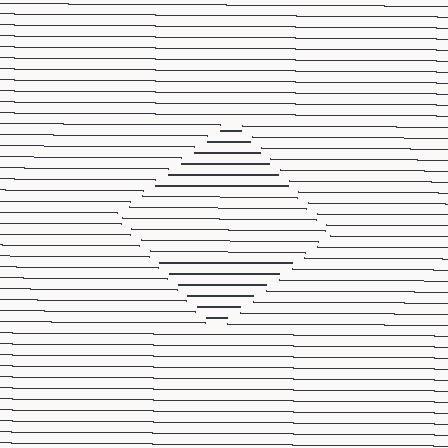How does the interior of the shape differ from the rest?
The interior of the shape contains the same grating, shifted by half a period — the contour is defined by the phase discontinuity where line-ends from the inner and outer gratings abut.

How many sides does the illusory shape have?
4 sides — the line-ends trace a square.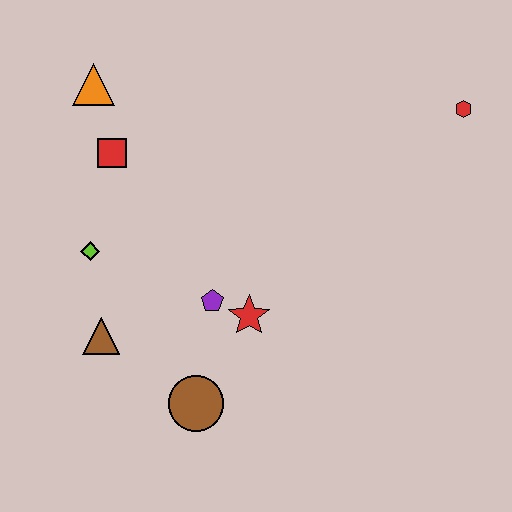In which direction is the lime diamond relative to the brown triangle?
The lime diamond is above the brown triangle.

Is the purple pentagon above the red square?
No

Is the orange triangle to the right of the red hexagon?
No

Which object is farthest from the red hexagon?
The brown triangle is farthest from the red hexagon.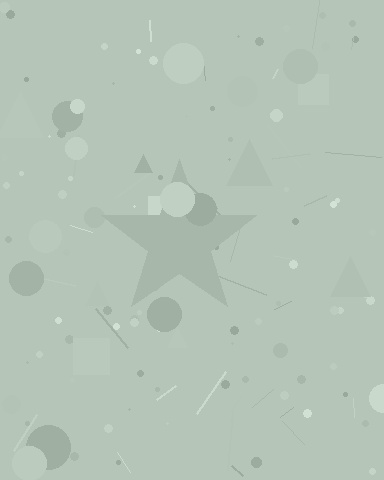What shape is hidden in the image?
A star is hidden in the image.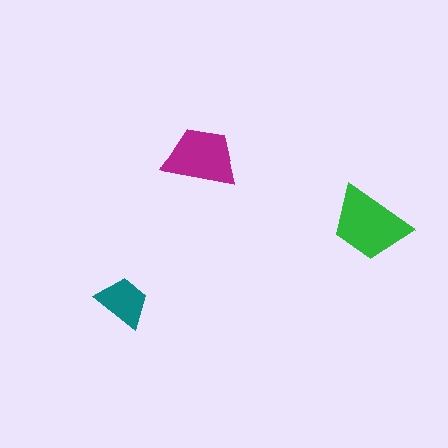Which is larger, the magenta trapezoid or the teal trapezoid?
The magenta one.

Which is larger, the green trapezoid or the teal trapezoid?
The green one.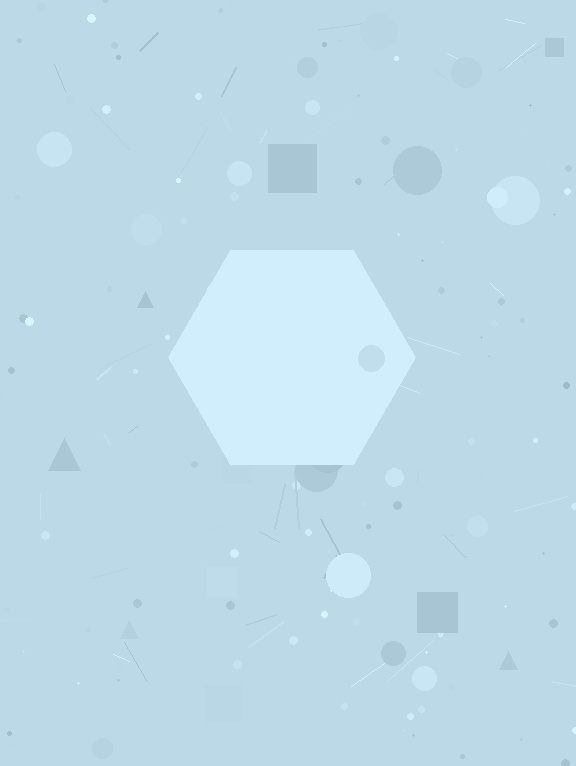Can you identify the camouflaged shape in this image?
The camouflaged shape is a hexagon.